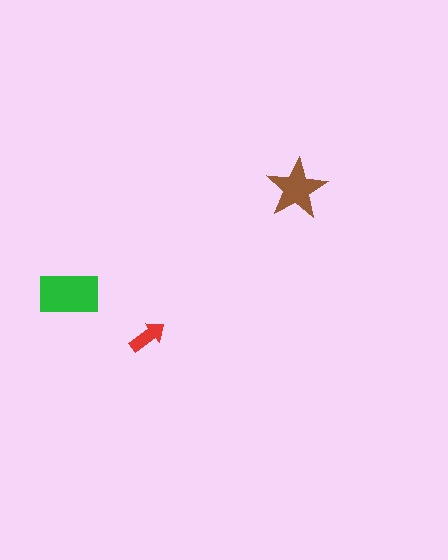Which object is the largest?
The green rectangle.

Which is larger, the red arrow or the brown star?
The brown star.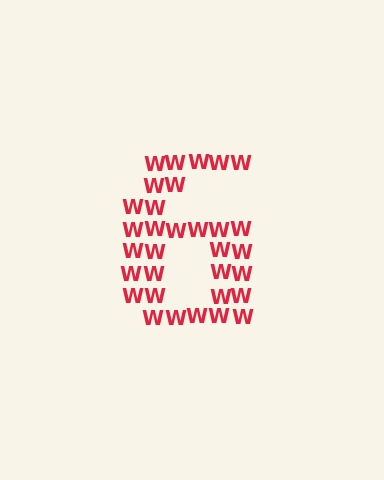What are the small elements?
The small elements are letter W's.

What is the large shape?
The large shape is the digit 6.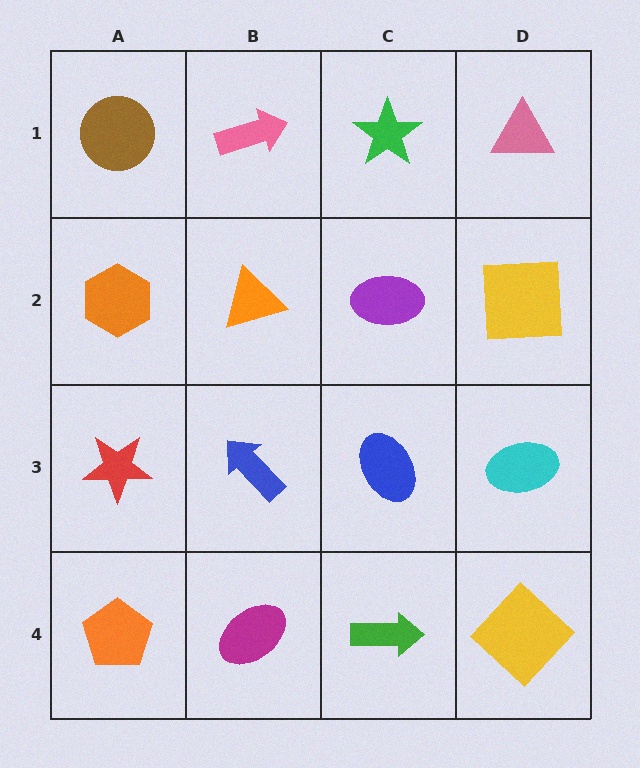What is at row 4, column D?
A yellow diamond.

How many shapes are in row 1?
4 shapes.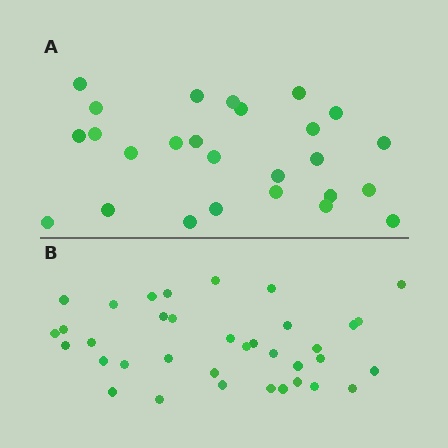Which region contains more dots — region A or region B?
Region B (the bottom region) has more dots.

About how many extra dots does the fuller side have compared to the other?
Region B has roughly 10 or so more dots than region A.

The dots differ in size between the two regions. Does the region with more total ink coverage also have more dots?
No. Region A has more total ink coverage because its dots are larger, but region B actually contains more individual dots. Total area can be misleading — the number of items is what matters here.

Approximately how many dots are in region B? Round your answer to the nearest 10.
About 40 dots. (The exact count is 36, which rounds to 40.)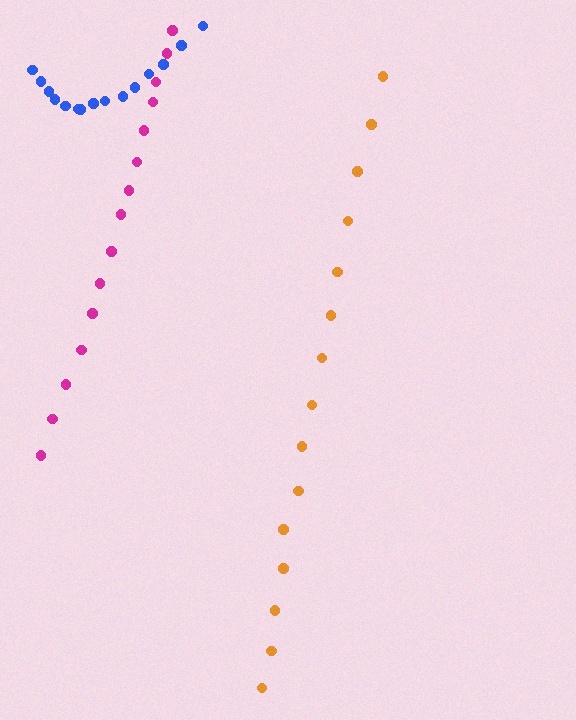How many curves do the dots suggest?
There are 3 distinct paths.